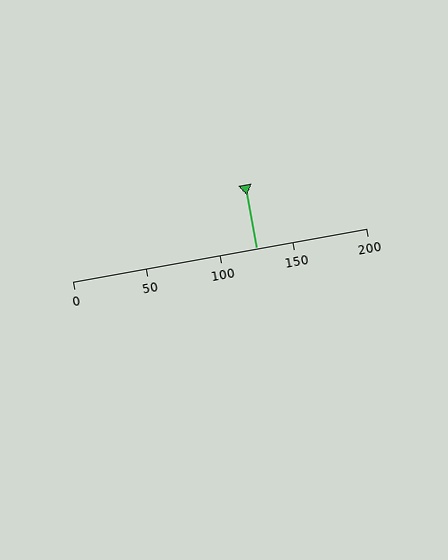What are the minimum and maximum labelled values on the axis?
The axis runs from 0 to 200.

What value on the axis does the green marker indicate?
The marker indicates approximately 125.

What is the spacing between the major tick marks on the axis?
The major ticks are spaced 50 apart.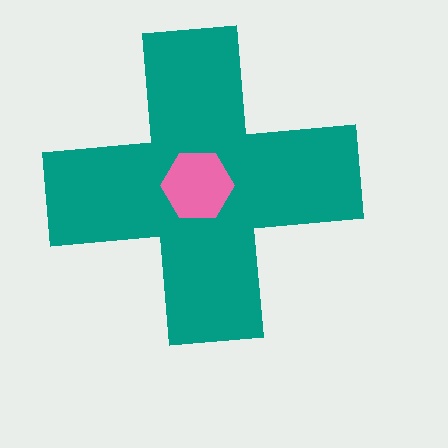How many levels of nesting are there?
2.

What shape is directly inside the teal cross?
The pink hexagon.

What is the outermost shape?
The teal cross.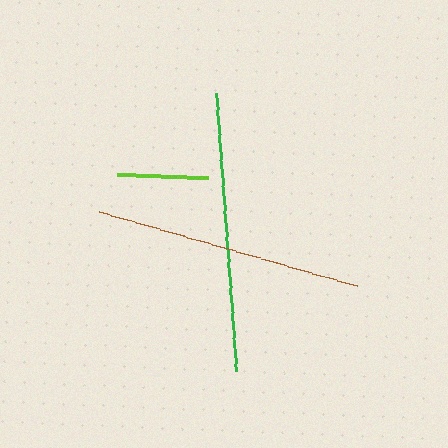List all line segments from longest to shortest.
From longest to shortest: green, brown, lime.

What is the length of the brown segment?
The brown segment is approximately 268 pixels long.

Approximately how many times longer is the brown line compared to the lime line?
The brown line is approximately 2.9 times the length of the lime line.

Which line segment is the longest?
The green line is the longest at approximately 278 pixels.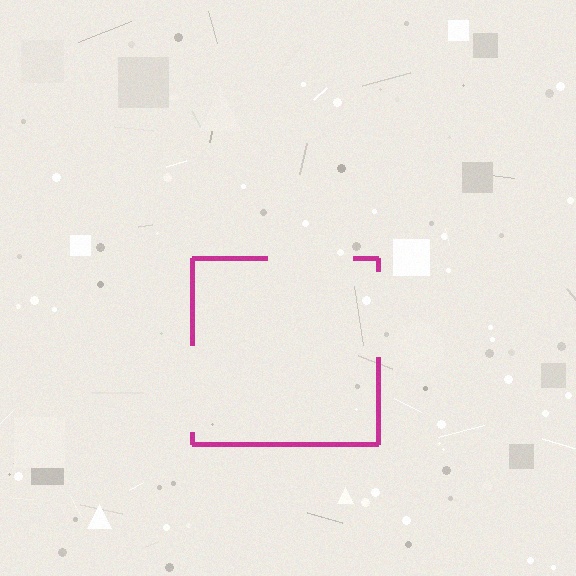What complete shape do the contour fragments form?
The contour fragments form a square.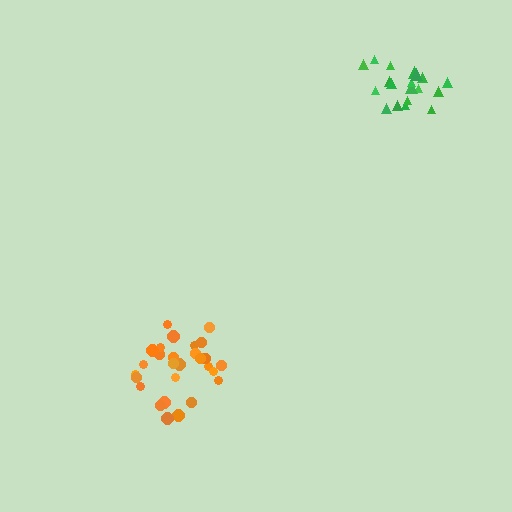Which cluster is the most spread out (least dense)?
Orange.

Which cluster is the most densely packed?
Green.